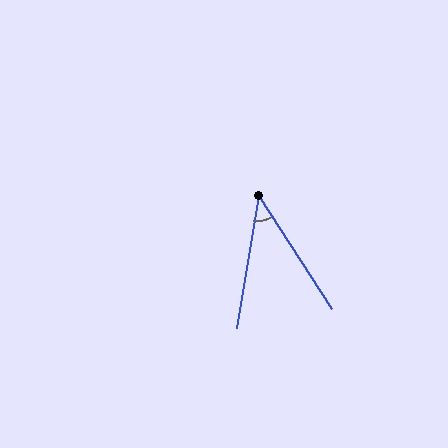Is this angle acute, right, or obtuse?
It is acute.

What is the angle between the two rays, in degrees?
Approximately 43 degrees.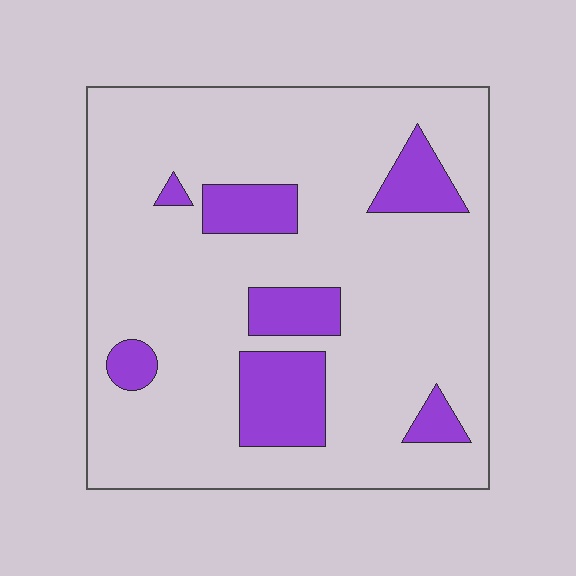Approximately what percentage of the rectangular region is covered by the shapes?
Approximately 15%.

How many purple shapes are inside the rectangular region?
7.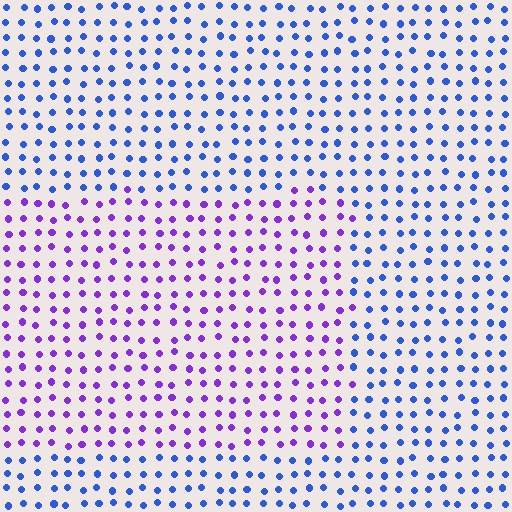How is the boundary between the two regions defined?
The boundary is defined purely by a slight shift in hue (about 47 degrees). Spacing, size, and orientation are identical on both sides.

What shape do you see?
I see a rectangle.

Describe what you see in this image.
The image is filled with small blue elements in a uniform arrangement. A rectangle-shaped region is visible where the elements are tinted to a slightly different hue, forming a subtle color boundary.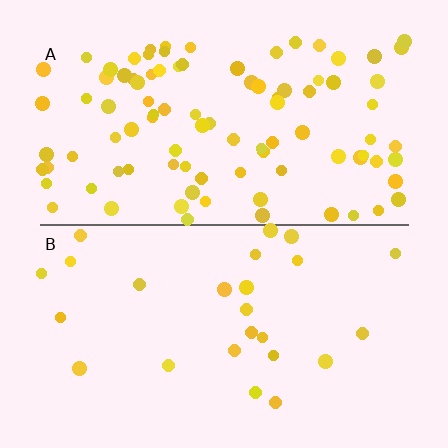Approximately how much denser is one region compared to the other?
Approximately 3.7× — region A over region B.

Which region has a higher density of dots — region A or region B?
A (the top).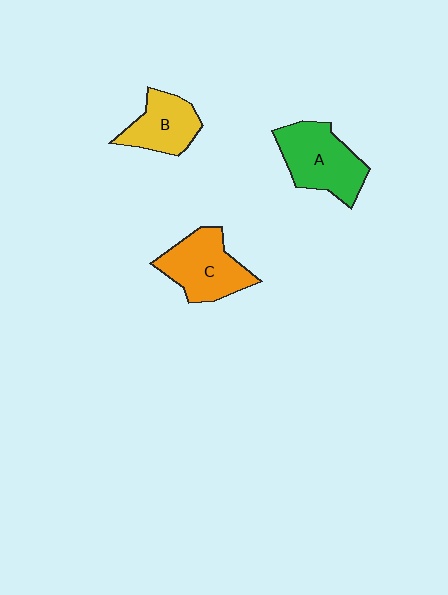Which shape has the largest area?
Shape A (green).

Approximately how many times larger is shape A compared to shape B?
Approximately 1.4 times.